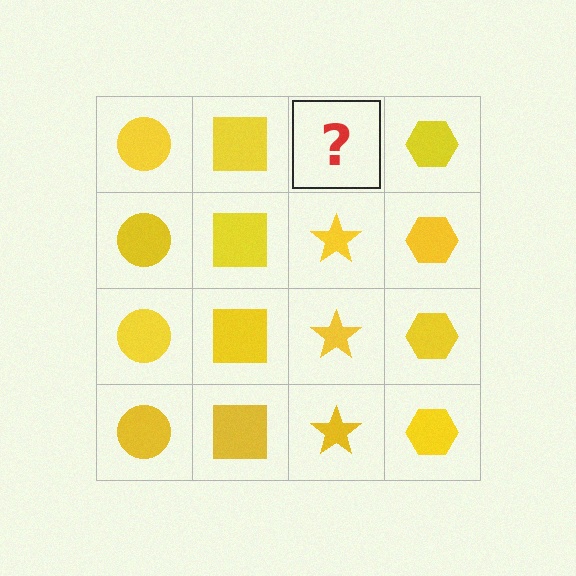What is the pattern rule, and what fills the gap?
The rule is that each column has a consistent shape. The gap should be filled with a yellow star.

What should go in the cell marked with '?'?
The missing cell should contain a yellow star.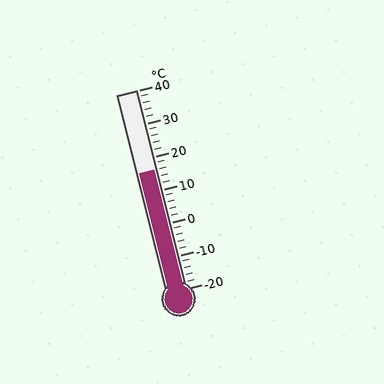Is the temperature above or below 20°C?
The temperature is below 20°C.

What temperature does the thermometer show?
The thermometer shows approximately 16°C.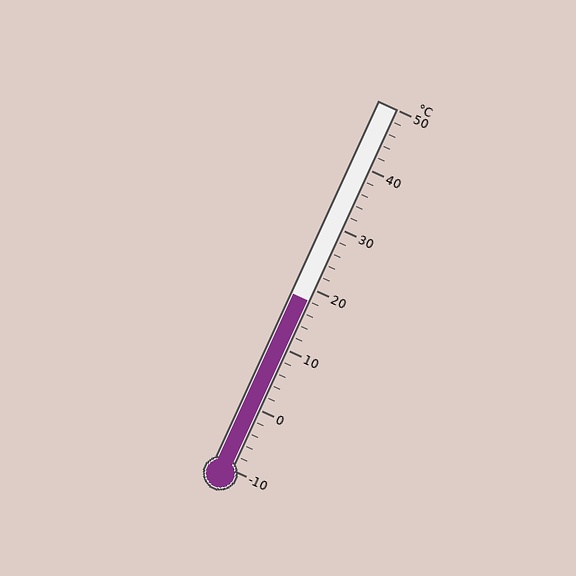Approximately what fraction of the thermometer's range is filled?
The thermometer is filled to approximately 45% of its range.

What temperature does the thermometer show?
The thermometer shows approximately 18°C.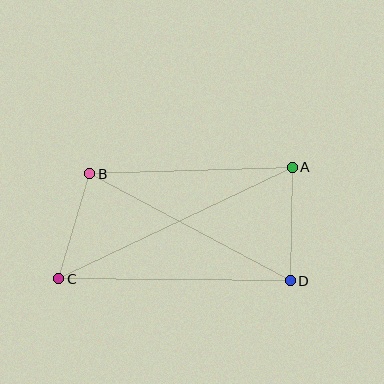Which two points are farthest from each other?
Points A and C are farthest from each other.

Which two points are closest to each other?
Points B and C are closest to each other.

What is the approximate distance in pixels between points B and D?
The distance between B and D is approximately 228 pixels.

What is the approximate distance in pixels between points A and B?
The distance between A and B is approximately 203 pixels.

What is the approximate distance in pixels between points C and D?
The distance between C and D is approximately 231 pixels.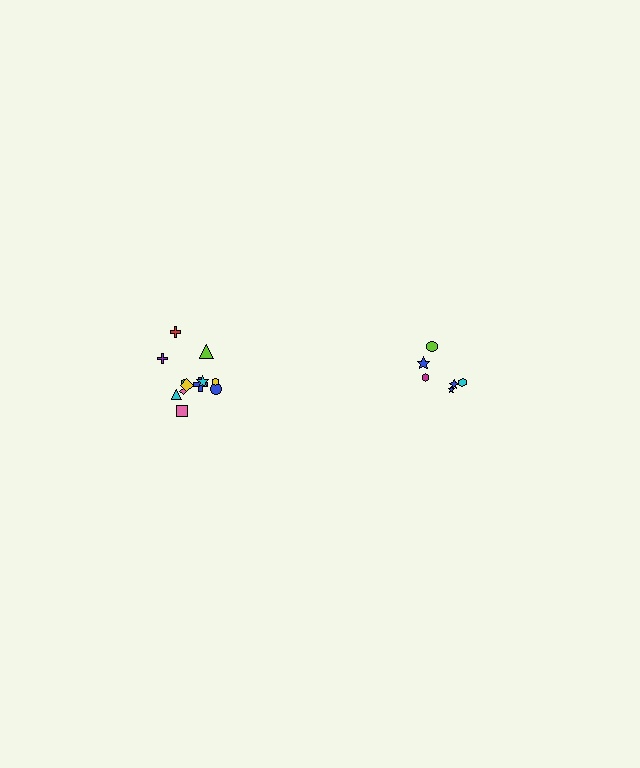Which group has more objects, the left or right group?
The left group.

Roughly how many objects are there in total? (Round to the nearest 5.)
Roughly 20 objects in total.